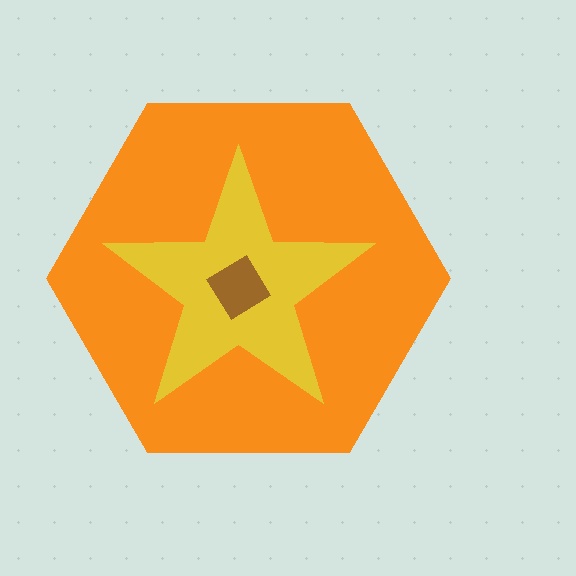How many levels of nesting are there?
3.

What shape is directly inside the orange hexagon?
The yellow star.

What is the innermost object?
The brown diamond.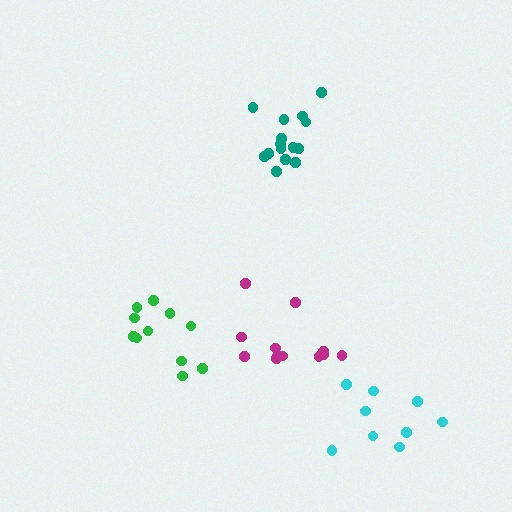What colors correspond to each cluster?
The clusters are colored: magenta, cyan, green, teal.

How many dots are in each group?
Group 1: 12 dots, Group 2: 9 dots, Group 3: 11 dots, Group 4: 15 dots (47 total).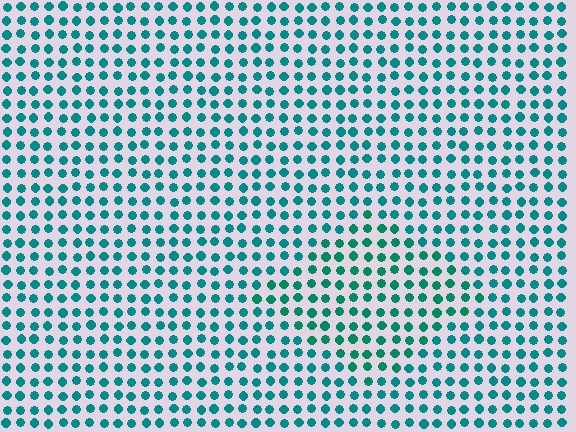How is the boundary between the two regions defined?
The boundary is defined purely by a slight shift in hue (about 19 degrees). Spacing, size, and orientation are identical on both sides.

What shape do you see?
I see a diamond.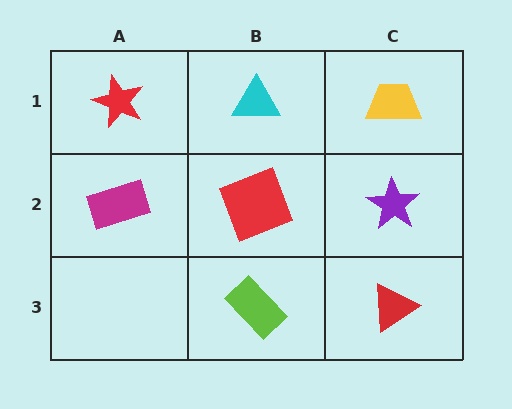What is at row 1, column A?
A red star.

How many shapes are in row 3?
2 shapes.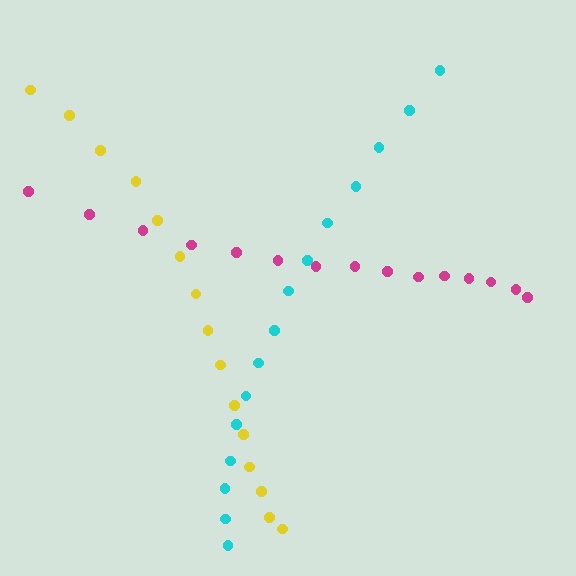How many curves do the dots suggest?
There are 3 distinct paths.